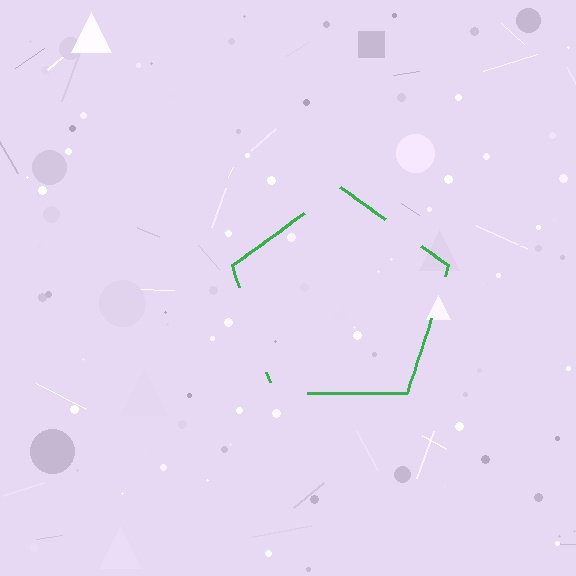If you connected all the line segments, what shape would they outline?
They would outline a pentagon.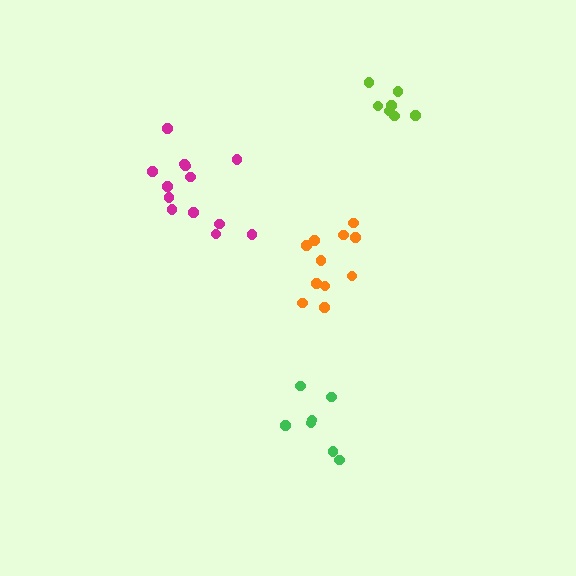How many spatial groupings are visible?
There are 4 spatial groupings.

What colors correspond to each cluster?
The clusters are colored: green, magenta, orange, lime.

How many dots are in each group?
Group 1: 7 dots, Group 2: 13 dots, Group 3: 11 dots, Group 4: 7 dots (38 total).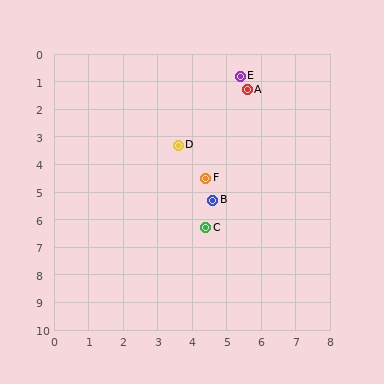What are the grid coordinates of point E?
Point E is at approximately (5.4, 0.8).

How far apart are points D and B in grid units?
Points D and B are about 2.2 grid units apart.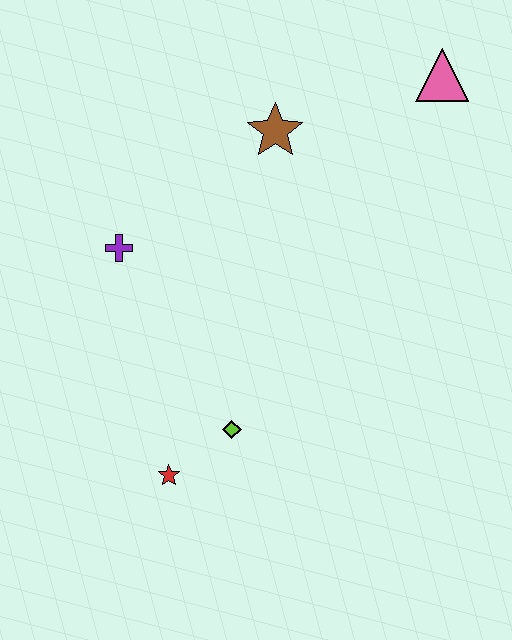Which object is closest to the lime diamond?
The red star is closest to the lime diamond.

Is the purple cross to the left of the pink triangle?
Yes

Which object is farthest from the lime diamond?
The pink triangle is farthest from the lime diamond.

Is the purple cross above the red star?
Yes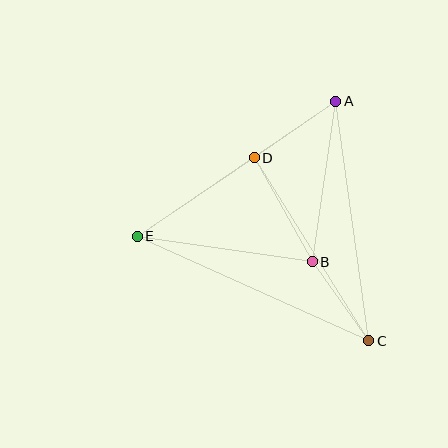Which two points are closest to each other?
Points B and C are closest to each other.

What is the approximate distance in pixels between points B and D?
The distance between B and D is approximately 119 pixels.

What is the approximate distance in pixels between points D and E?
The distance between D and E is approximately 141 pixels.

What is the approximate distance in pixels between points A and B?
The distance between A and B is approximately 162 pixels.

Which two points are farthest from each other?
Points C and E are farthest from each other.